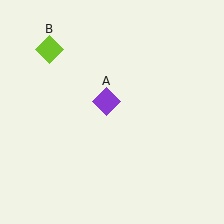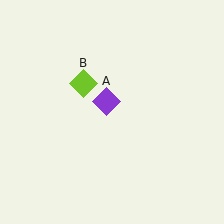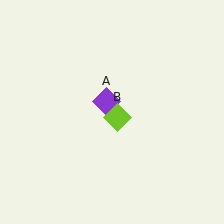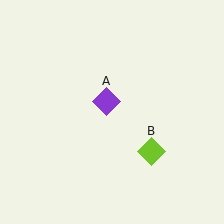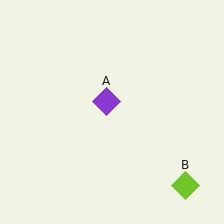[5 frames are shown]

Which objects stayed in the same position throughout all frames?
Purple diamond (object A) remained stationary.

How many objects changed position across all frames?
1 object changed position: lime diamond (object B).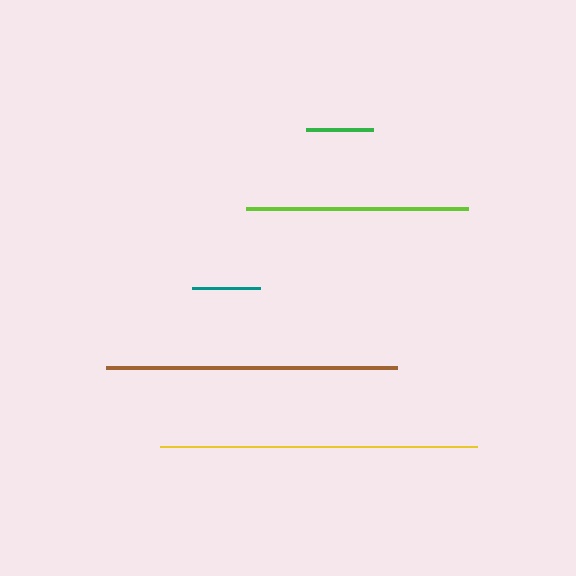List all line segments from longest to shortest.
From longest to shortest: yellow, brown, lime, teal, green.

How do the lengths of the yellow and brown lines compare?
The yellow and brown lines are approximately the same length.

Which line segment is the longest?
The yellow line is the longest at approximately 317 pixels.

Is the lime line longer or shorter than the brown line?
The brown line is longer than the lime line.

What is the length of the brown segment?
The brown segment is approximately 291 pixels long.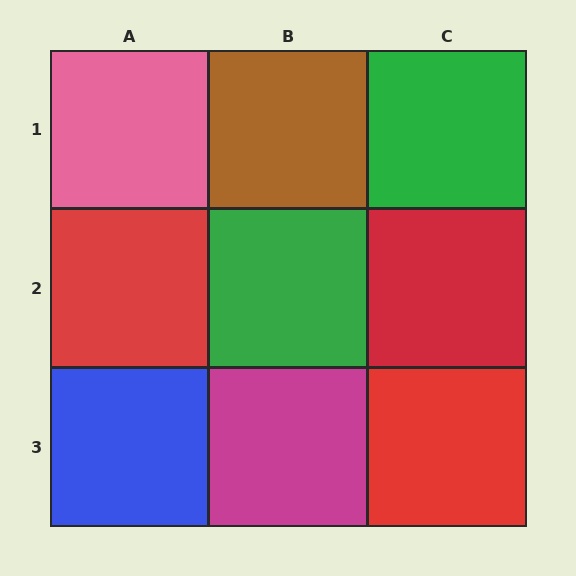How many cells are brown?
1 cell is brown.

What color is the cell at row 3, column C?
Red.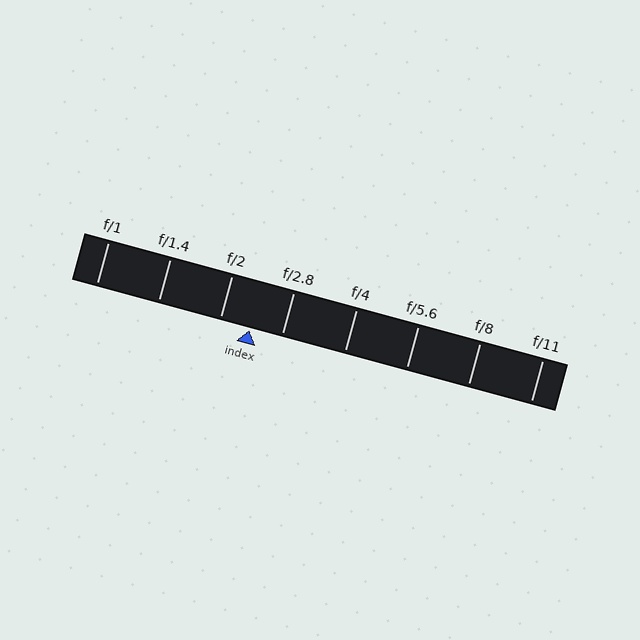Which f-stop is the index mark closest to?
The index mark is closest to f/2.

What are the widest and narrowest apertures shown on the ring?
The widest aperture shown is f/1 and the narrowest is f/11.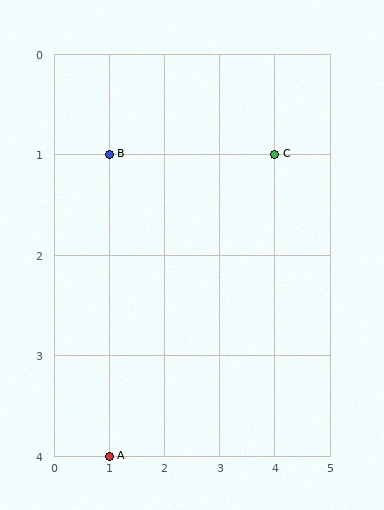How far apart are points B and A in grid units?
Points B and A are 3 rows apart.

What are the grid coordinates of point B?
Point B is at grid coordinates (1, 1).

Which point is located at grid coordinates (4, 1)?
Point C is at (4, 1).